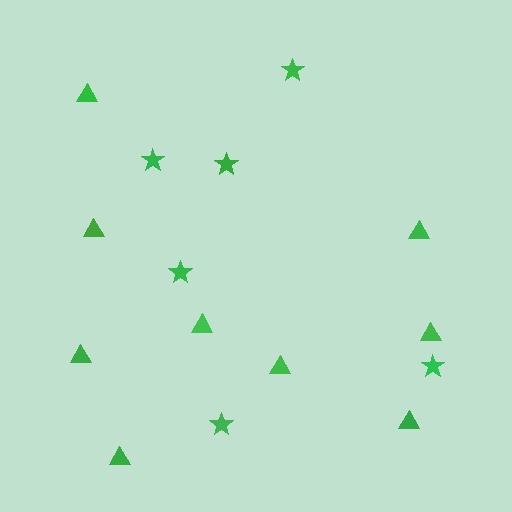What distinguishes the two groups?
There are 2 groups: one group of stars (6) and one group of triangles (9).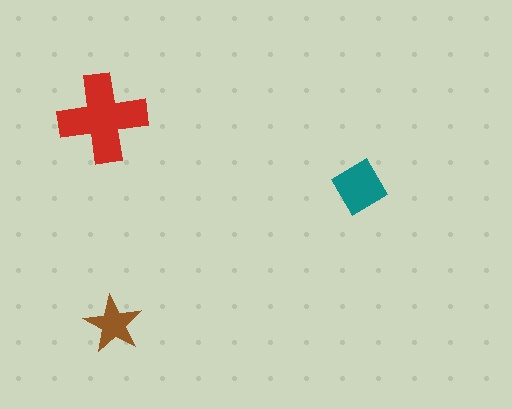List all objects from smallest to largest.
The brown star, the teal diamond, the red cross.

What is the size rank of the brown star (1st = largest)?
3rd.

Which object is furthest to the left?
The red cross is leftmost.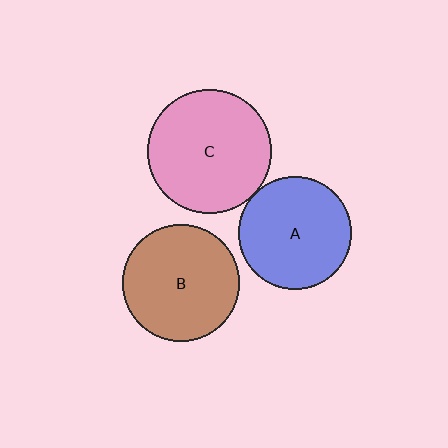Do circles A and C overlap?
Yes.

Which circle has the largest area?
Circle C (pink).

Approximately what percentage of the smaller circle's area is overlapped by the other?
Approximately 5%.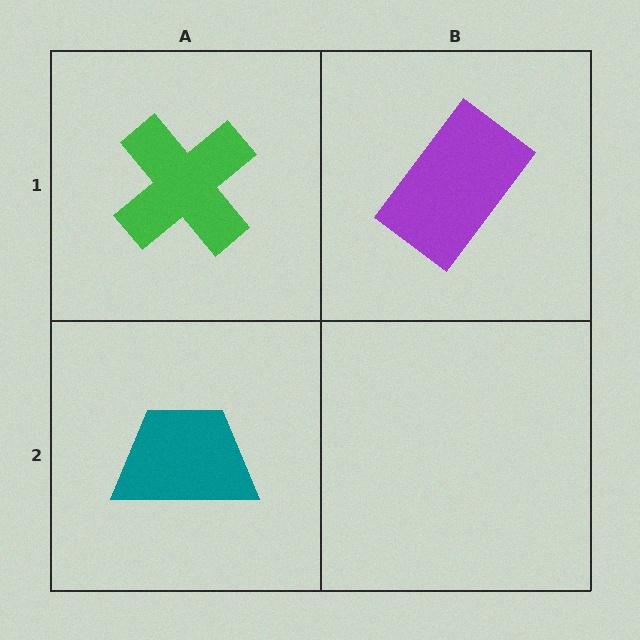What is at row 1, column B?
A purple rectangle.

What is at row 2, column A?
A teal trapezoid.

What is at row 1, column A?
A green cross.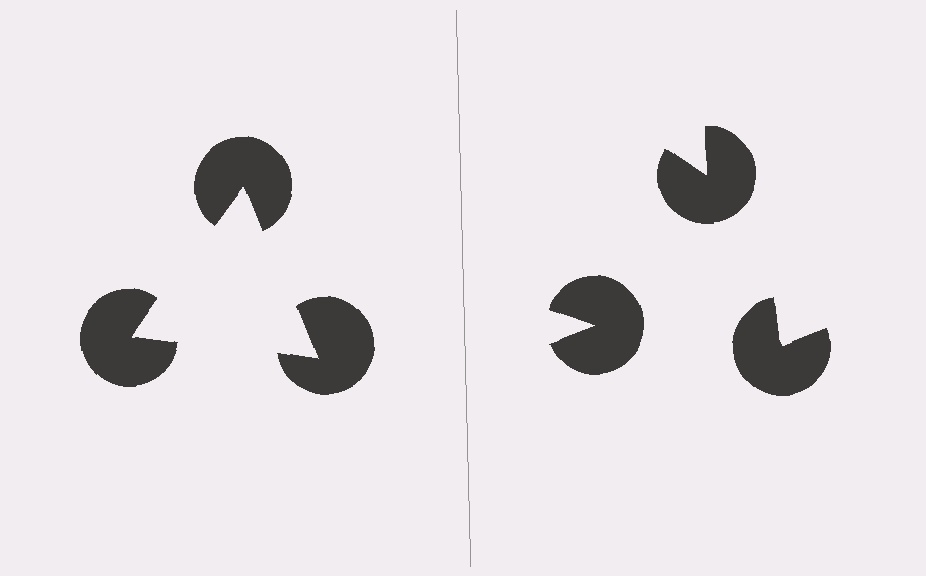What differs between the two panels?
The pac-man discs are positioned identically on both sides; only the wedge orientations differ. On the left they align to a triangle; on the right they are misaligned.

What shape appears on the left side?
An illusory triangle.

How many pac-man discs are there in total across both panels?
6 — 3 on each side.